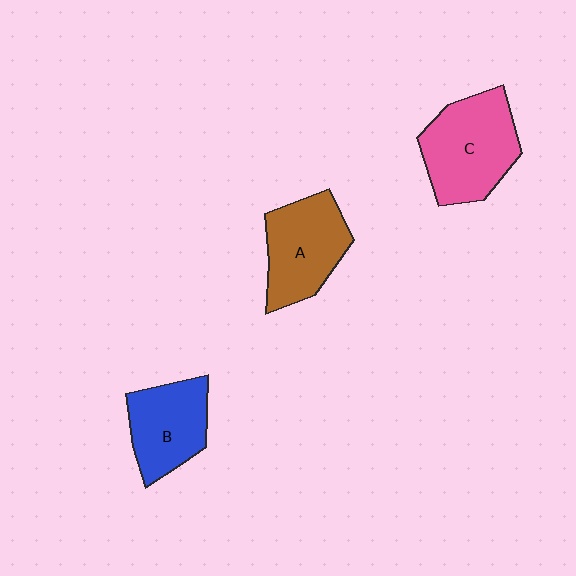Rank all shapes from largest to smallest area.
From largest to smallest: C (pink), A (brown), B (blue).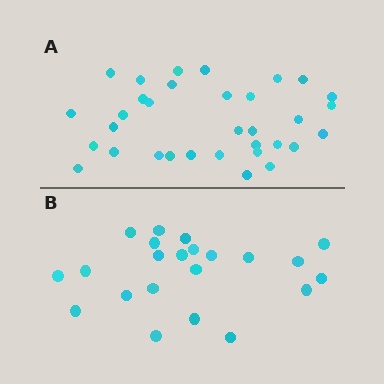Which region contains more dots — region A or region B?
Region A (the top region) has more dots.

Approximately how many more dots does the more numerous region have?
Region A has roughly 12 or so more dots than region B.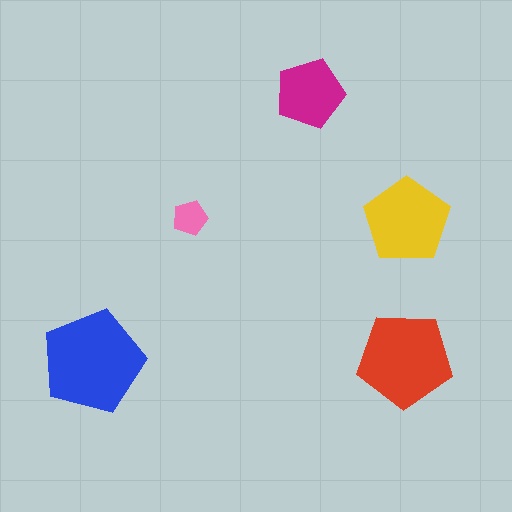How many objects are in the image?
There are 5 objects in the image.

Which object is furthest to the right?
The yellow pentagon is rightmost.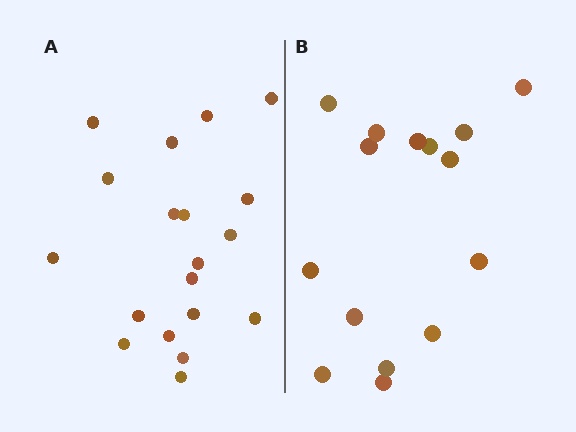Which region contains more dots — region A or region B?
Region A (the left region) has more dots.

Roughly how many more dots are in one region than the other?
Region A has about 4 more dots than region B.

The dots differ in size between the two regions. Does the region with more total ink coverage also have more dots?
No. Region B has more total ink coverage because its dots are larger, but region A actually contains more individual dots. Total area can be misleading — the number of items is what matters here.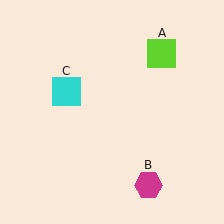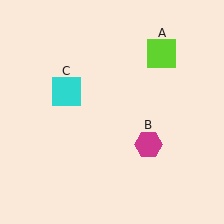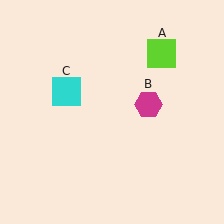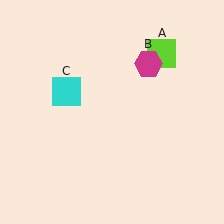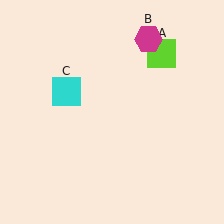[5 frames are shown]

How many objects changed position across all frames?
1 object changed position: magenta hexagon (object B).